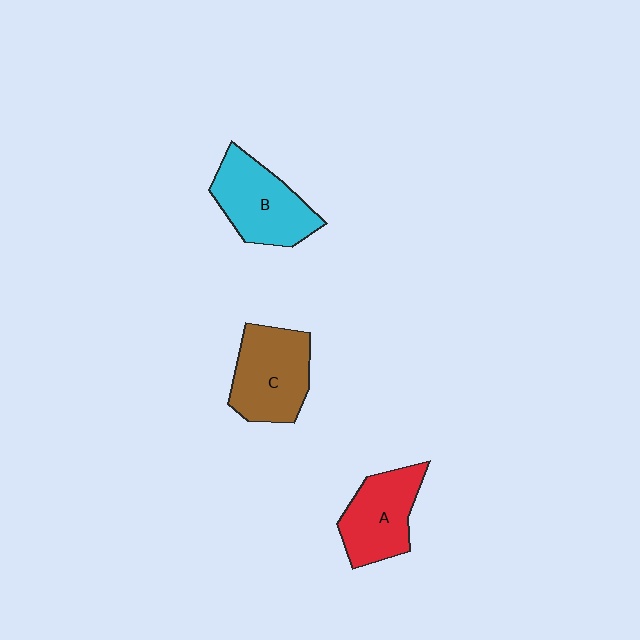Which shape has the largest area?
Shape C (brown).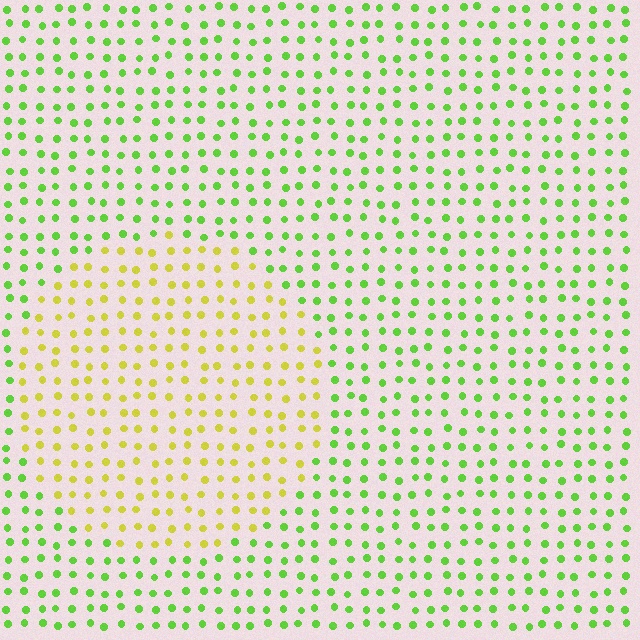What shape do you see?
I see a circle.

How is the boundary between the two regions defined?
The boundary is defined purely by a slight shift in hue (about 44 degrees). Spacing, size, and orientation are identical on both sides.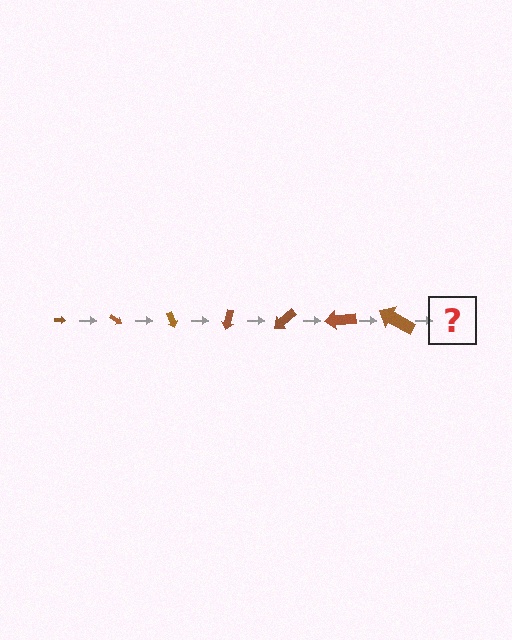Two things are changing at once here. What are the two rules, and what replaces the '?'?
The two rules are that the arrow grows larger each step and it rotates 35 degrees each step. The '?' should be an arrow, larger than the previous one and rotated 245 degrees from the start.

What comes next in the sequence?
The next element should be an arrow, larger than the previous one and rotated 245 degrees from the start.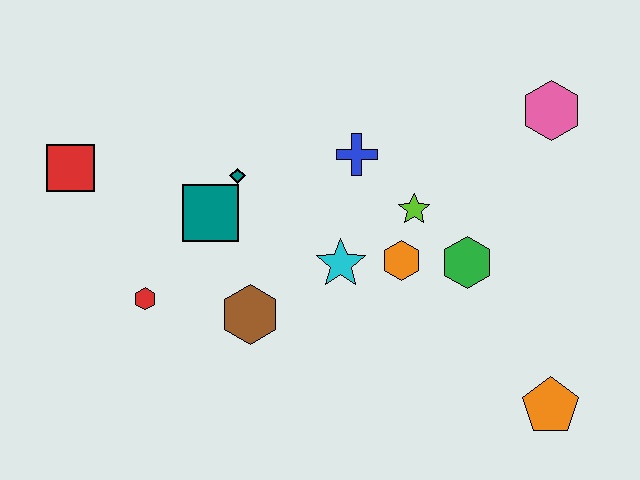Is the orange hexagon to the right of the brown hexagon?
Yes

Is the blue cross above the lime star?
Yes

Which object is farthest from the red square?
The orange pentagon is farthest from the red square.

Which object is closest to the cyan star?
The orange hexagon is closest to the cyan star.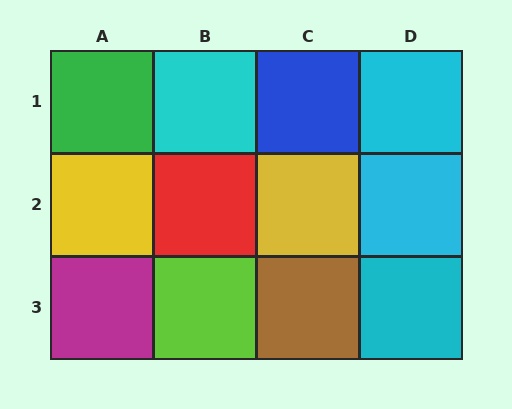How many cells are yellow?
2 cells are yellow.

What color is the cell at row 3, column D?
Cyan.